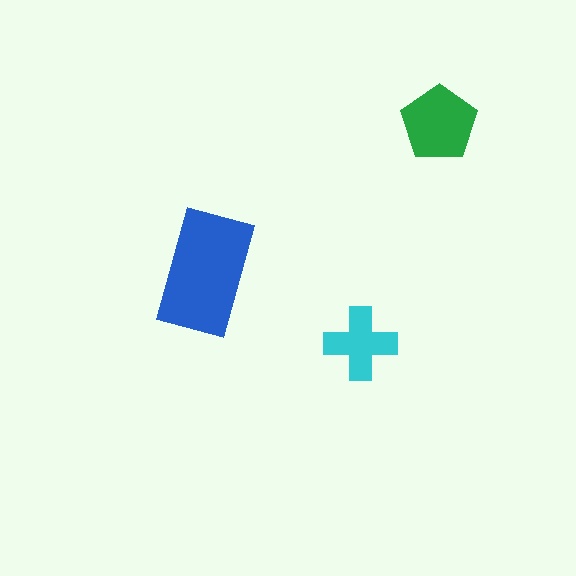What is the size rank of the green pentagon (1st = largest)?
2nd.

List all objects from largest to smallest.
The blue rectangle, the green pentagon, the cyan cross.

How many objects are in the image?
There are 3 objects in the image.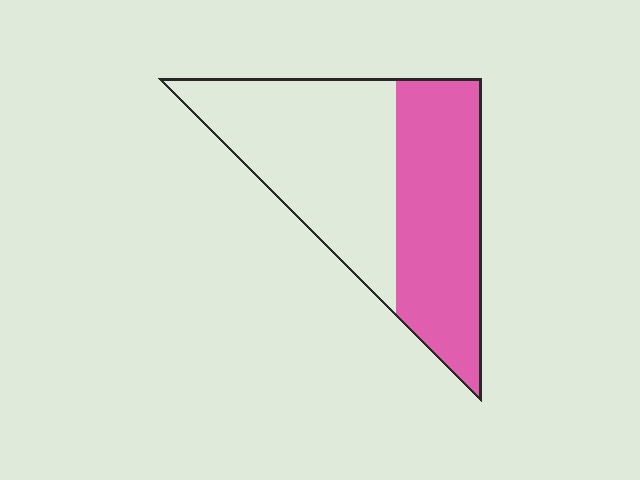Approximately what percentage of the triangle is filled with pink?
Approximately 45%.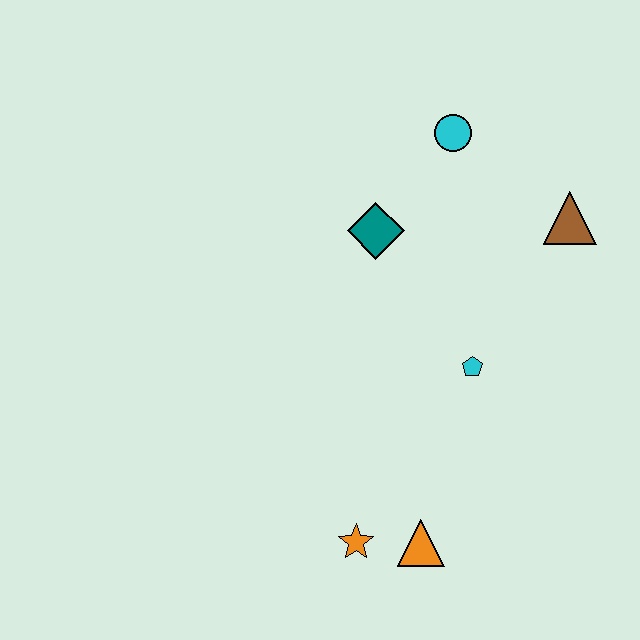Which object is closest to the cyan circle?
The teal diamond is closest to the cyan circle.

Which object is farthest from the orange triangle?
The cyan circle is farthest from the orange triangle.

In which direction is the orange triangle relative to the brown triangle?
The orange triangle is below the brown triangle.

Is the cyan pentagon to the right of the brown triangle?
No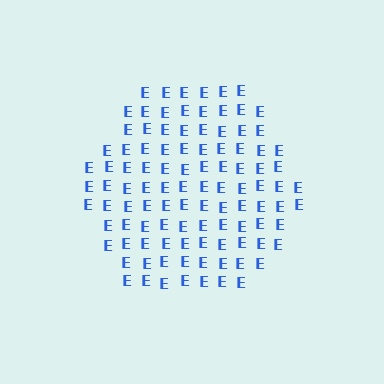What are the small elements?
The small elements are letter E's.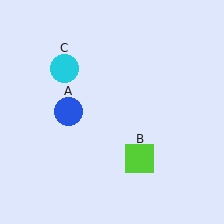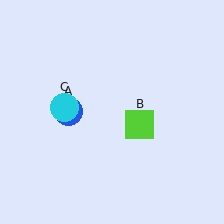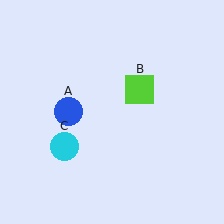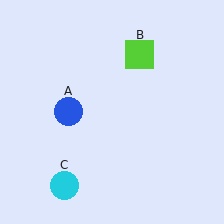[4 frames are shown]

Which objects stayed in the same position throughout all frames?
Blue circle (object A) remained stationary.